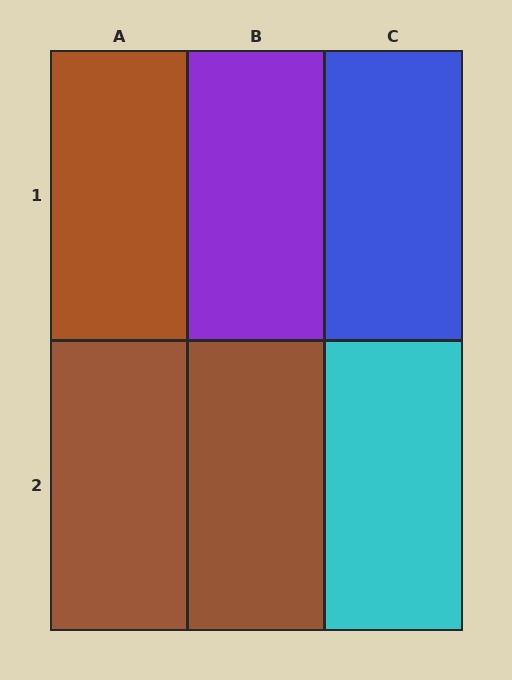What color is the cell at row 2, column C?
Cyan.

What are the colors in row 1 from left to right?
Brown, purple, blue.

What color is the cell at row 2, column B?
Brown.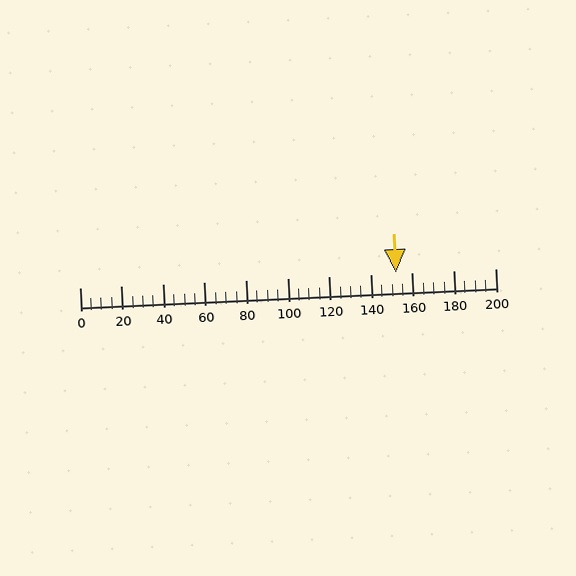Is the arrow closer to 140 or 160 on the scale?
The arrow is closer to 160.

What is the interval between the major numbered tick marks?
The major tick marks are spaced 20 units apart.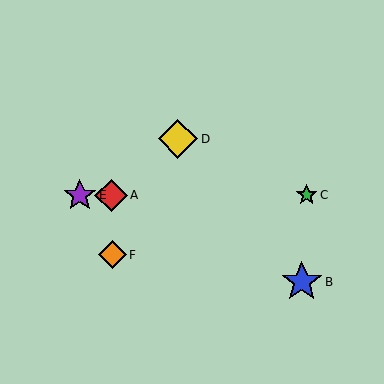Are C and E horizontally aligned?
Yes, both are at y≈195.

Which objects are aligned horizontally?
Objects A, C, E are aligned horizontally.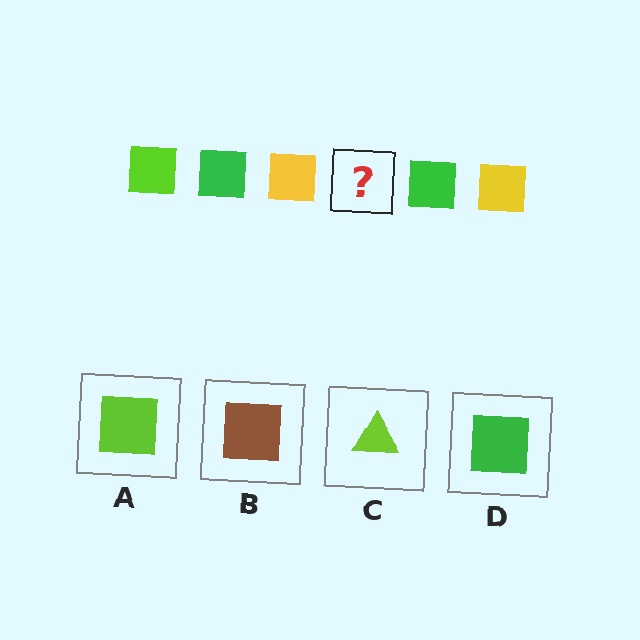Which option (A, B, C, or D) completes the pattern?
A.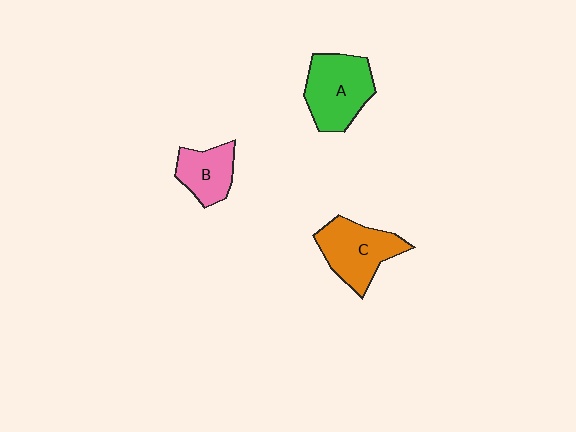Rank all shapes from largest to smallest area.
From largest to smallest: A (green), C (orange), B (pink).